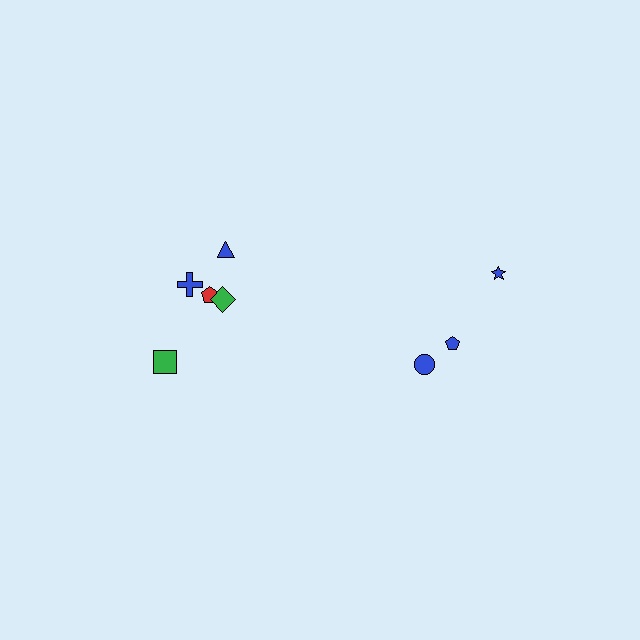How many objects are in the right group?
There are 3 objects.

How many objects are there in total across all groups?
There are 8 objects.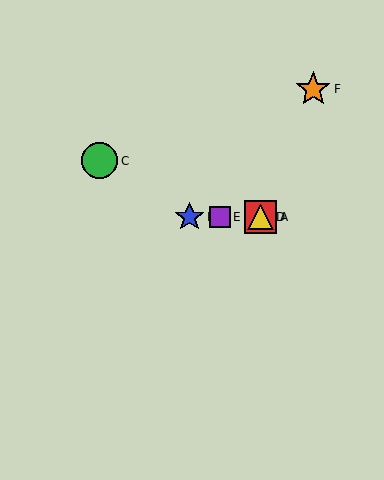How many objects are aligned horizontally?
4 objects (A, B, D, E) are aligned horizontally.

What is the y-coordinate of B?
Object B is at y≈217.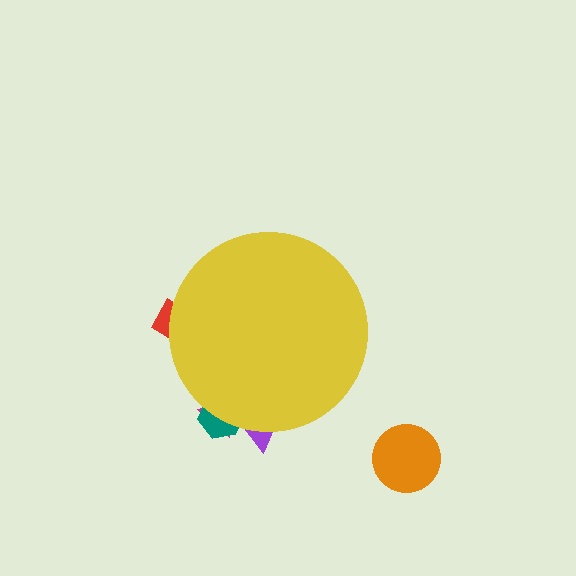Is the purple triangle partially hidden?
Yes, the purple triangle is partially hidden behind the yellow circle.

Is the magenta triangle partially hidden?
Yes, the magenta triangle is partially hidden behind the yellow circle.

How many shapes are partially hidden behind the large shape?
4 shapes are partially hidden.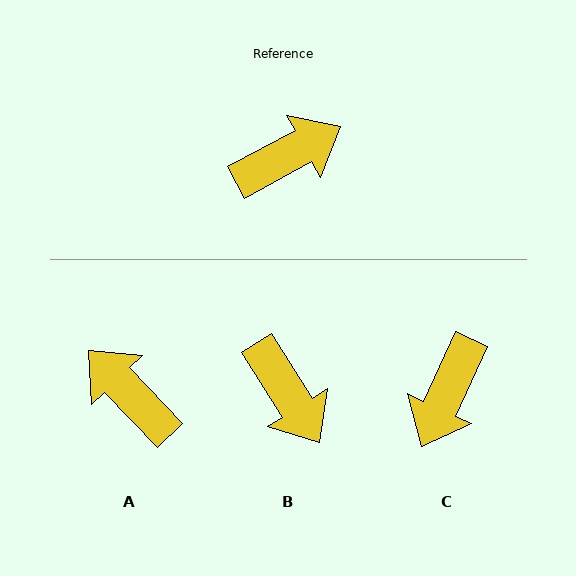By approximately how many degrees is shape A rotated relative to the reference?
Approximately 106 degrees counter-clockwise.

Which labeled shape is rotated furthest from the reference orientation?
C, about 143 degrees away.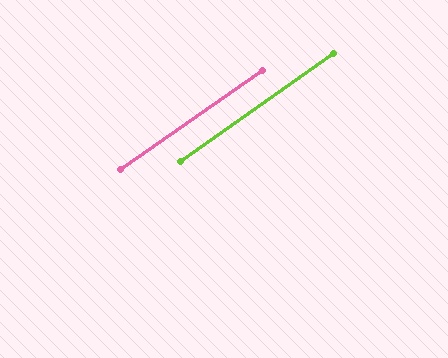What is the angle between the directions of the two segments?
Approximately 0 degrees.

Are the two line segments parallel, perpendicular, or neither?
Parallel — their directions differ by only 0.3°.